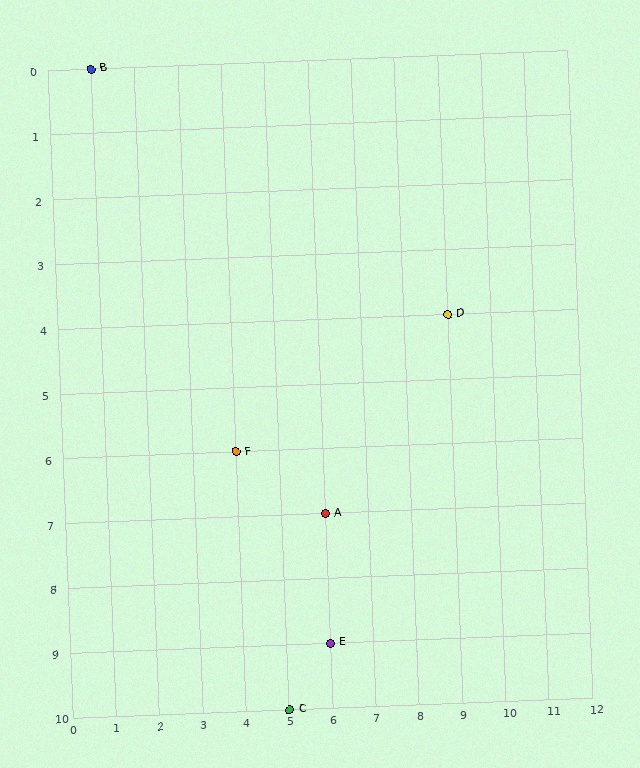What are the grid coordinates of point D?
Point D is at grid coordinates (9, 4).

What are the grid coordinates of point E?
Point E is at grid coordinates (6, 9).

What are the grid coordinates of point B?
Point B is at grid coordinates (1, 0).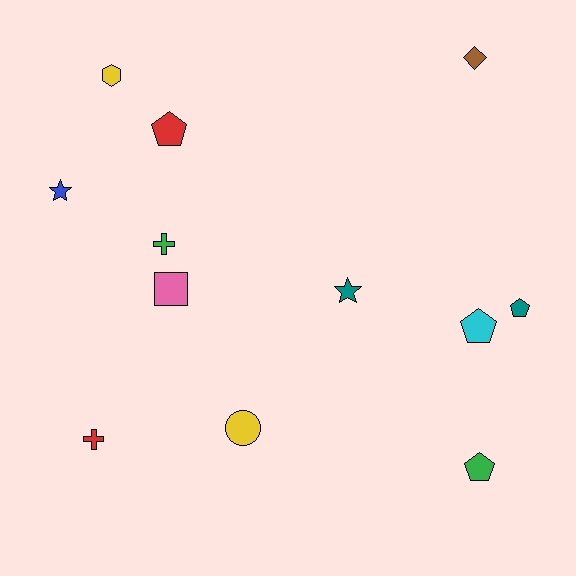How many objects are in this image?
There are 12 objects.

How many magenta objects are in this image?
There are no magenta objects.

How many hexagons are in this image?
There is 1 hexagon.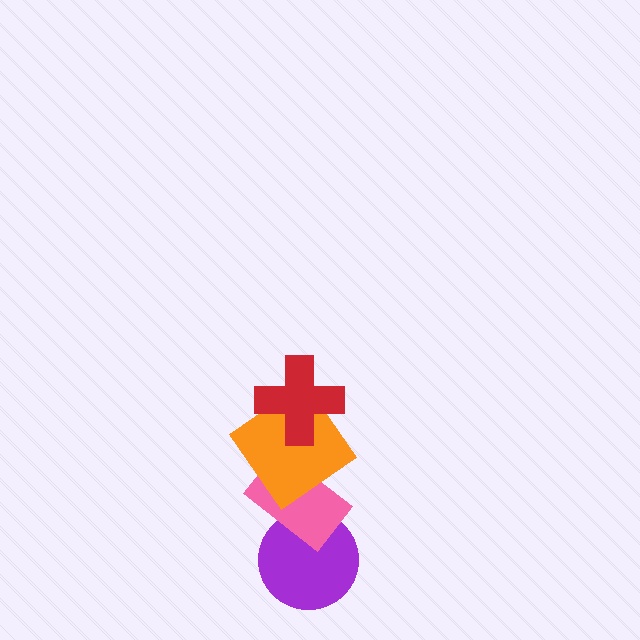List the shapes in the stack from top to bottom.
From top to bottom: the red cross, the orange diamond, the pink rectangle, the purple circle.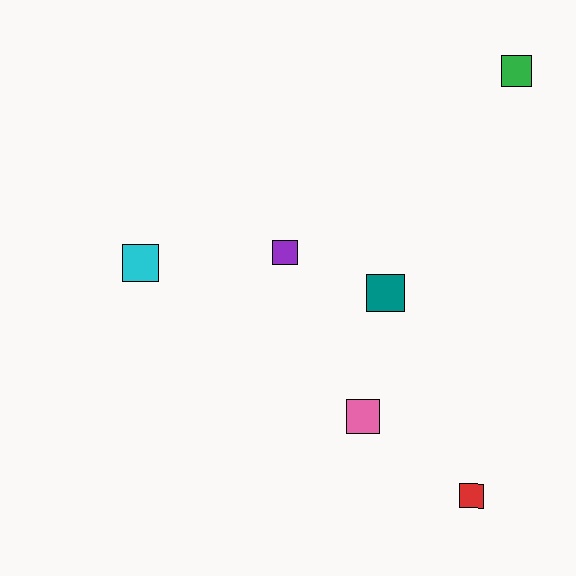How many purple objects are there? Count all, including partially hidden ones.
There is 1 purple object.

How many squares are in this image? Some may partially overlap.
There are 6 squares.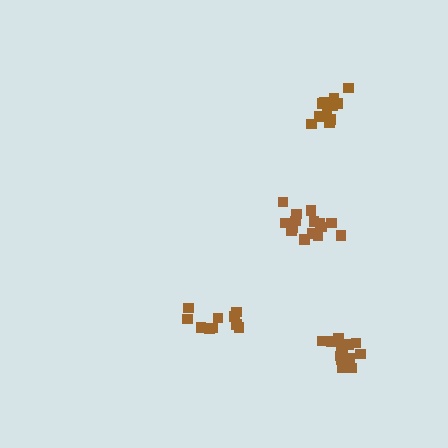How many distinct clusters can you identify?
There are 4 distinct clusters.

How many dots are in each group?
Group 1: 15 dots, Group 2: 11 dots, Group 3: 12 dots, Group 4: 15 dots (53 total).